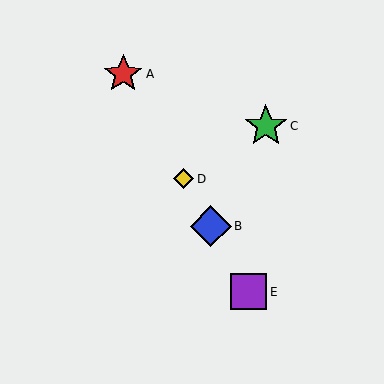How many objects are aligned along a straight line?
4 objects (A, B, D, E) are aligned along a straight line.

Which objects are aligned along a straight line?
Objects A, B, D, E are aligned along a straight line.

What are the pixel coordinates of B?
Object B is at (211, 226).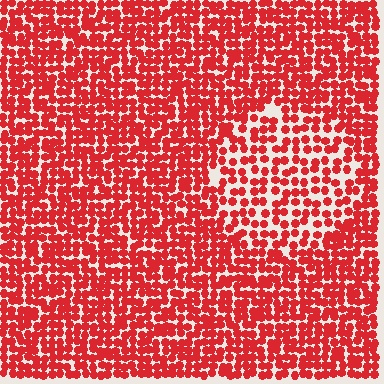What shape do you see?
I see a circle.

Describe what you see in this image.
The image contains small red elements arranged at two different densities. A circle-shaped region is visible where the elements are less densely packed than the surrounding area.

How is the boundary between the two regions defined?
The boundary is defined by a change in element density (approximately 1.7x ratio). All elements are the same color, size, and shape.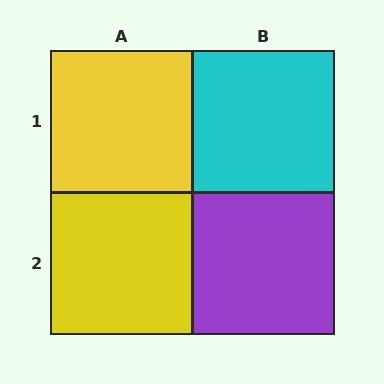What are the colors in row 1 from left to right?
Yellow, cyan.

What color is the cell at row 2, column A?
Yellow.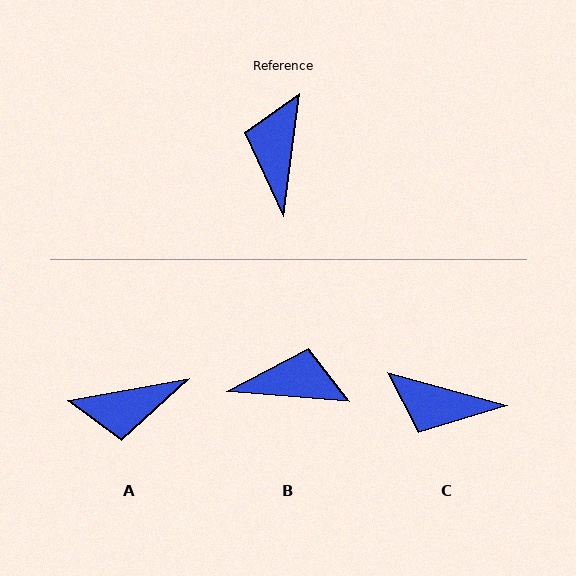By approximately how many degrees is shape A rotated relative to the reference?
Approximately 108 degrees counter-clockwise.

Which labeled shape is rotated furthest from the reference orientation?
A, about 108 degrees away.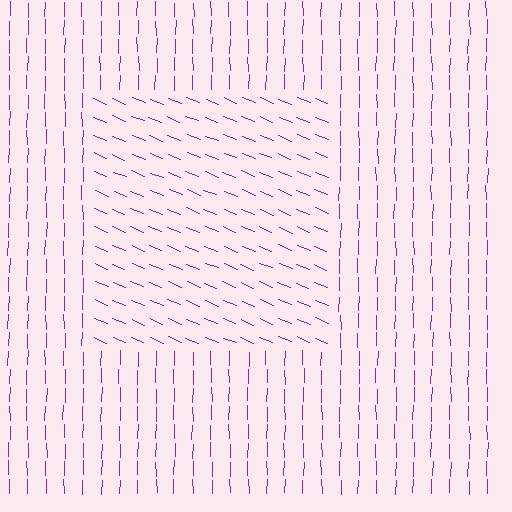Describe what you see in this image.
The image is filled with small purple line segments. A rectangle region in the image has lines oriented differently from the surrounding lines, creating a visible texture boundary.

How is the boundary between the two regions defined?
The boundary is defined purely by a change in line orientation (approximately 67 degrees difference). All lines are the same color and thickness.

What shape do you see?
I see a rectangle.